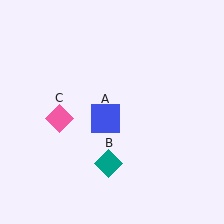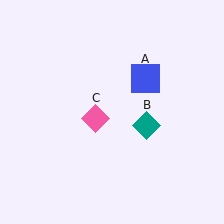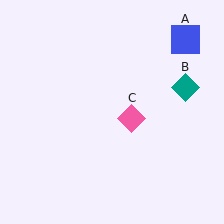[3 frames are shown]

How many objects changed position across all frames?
3 objects changed position: blue square (object A), teal diamond (object B), pink diamond (object C).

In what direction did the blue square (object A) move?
The blue square (object A) moved up and to the right.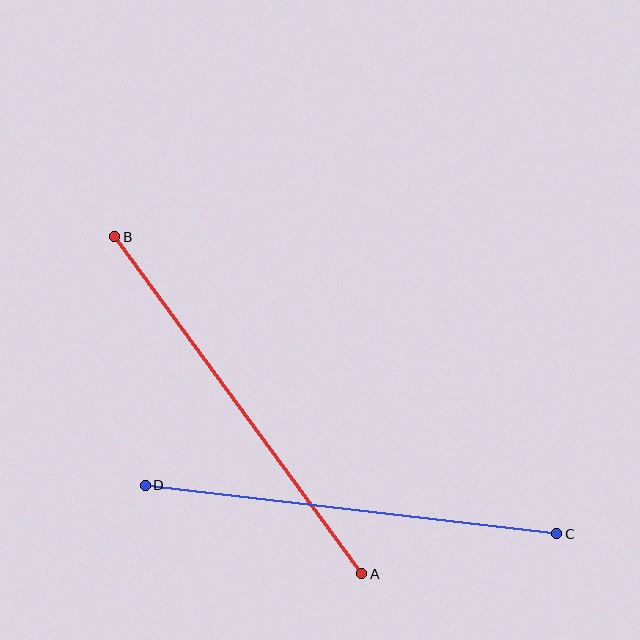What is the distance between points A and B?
The distance is approximately 418 pixels.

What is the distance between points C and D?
The distance is approximately 414 pixels.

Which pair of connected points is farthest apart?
Points A and B are farthest apart.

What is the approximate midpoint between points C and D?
The midpoint is at approximately (351, 509) pixels.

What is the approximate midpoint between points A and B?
The midpoint is at approximately (238, 405) pixels.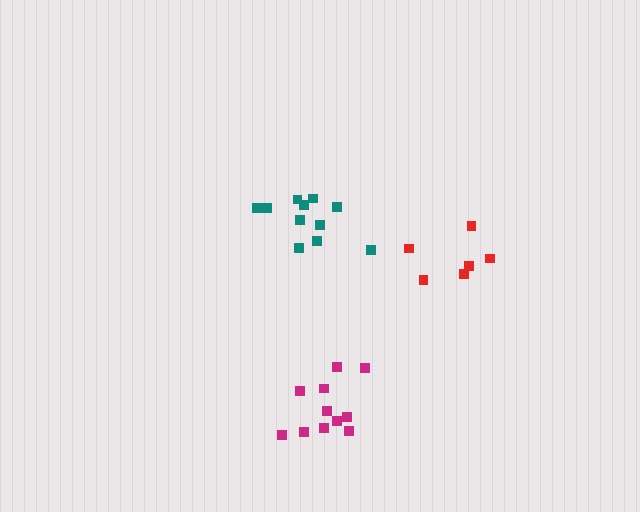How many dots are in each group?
Group 1: 11 dots, Group 2: 11 dots, Group 3: 6 dots (28 total).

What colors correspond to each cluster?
The clusters are colored: teal, magenta, red.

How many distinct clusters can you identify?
There are 3 distinct clusters.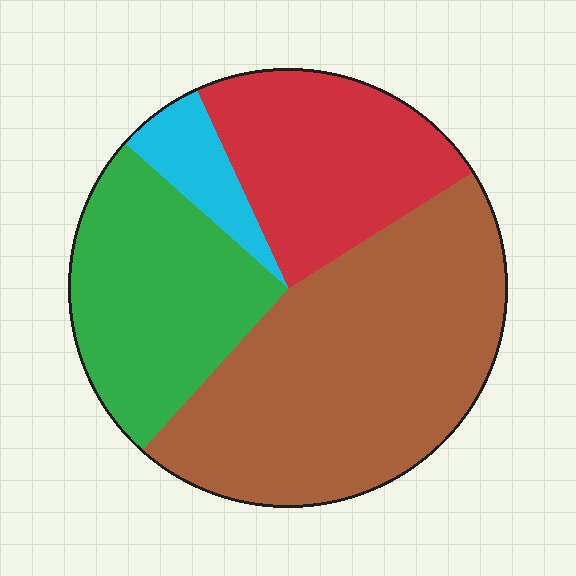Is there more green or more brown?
Brown.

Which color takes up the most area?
Brown, at roughly 45%.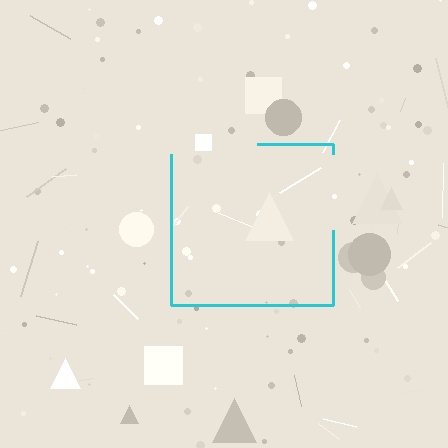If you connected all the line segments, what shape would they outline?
They would outline a square.